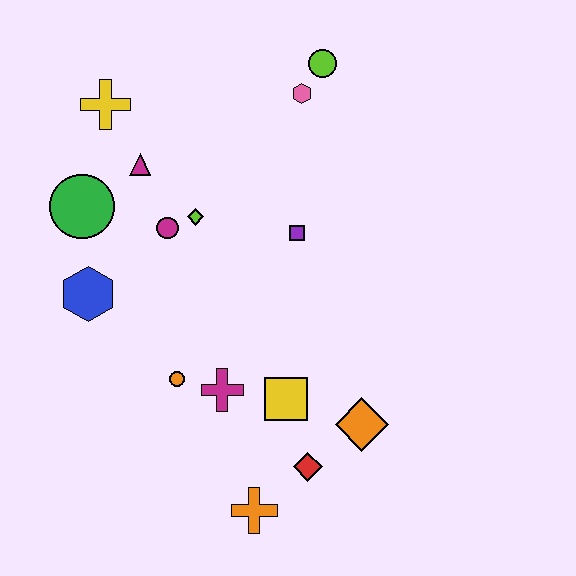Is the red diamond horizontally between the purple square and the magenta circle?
No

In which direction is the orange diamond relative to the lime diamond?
The orange diamond is below the lime diamond.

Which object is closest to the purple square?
The lime diamond is closest to the purple square.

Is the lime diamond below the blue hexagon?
No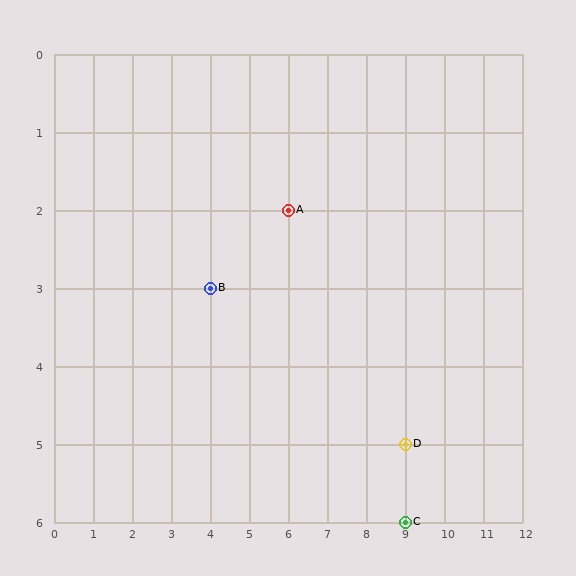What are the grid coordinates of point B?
Point B is at grid coordinates (4, 3).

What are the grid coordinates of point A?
Point A is at grid coordinates (6, 2).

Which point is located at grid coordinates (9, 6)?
Point C is at (9, 6).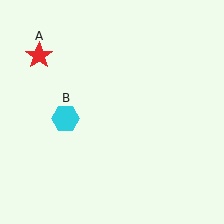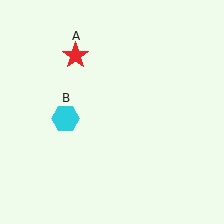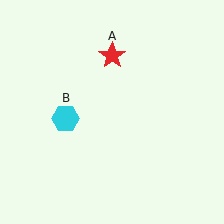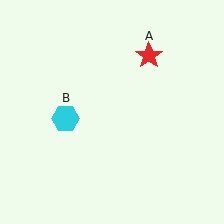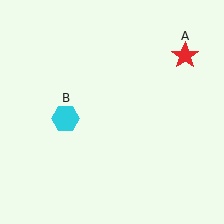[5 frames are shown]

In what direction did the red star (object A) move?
The red star (object A) moved right.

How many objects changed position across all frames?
1 object changed position: red star (object A).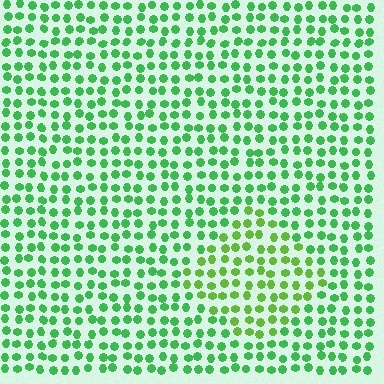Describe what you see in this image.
The image is filled with small green elements in a uniform arrangement. A diamond-shaped region is visible where the elements are tinted to a slightly different hue, forming a subtle color boundary.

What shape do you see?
I see a diamond.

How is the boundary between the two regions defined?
The boundary is defined purely by a slight shift in hue (about 29 degrees). Spacing, size, and orientation are identical on both sides.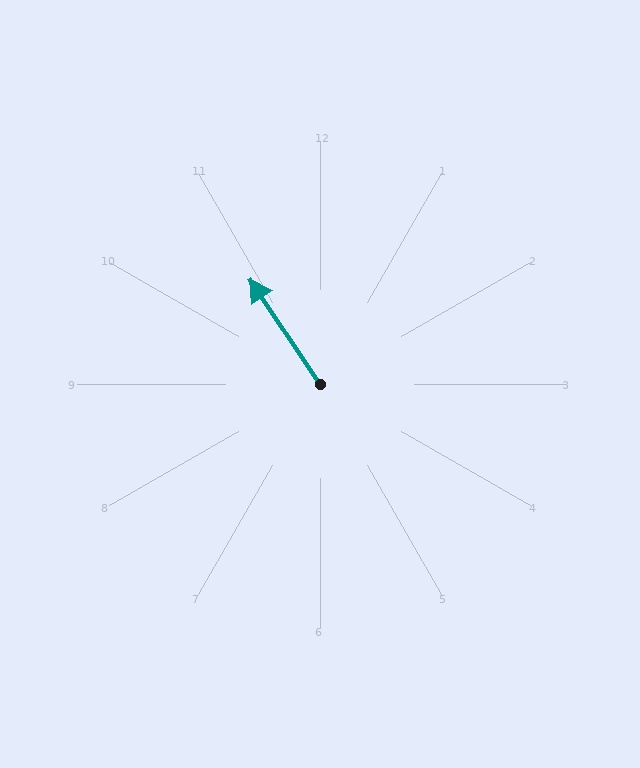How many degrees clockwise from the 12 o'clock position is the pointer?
Approximately 326 degrees.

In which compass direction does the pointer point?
Northwest.